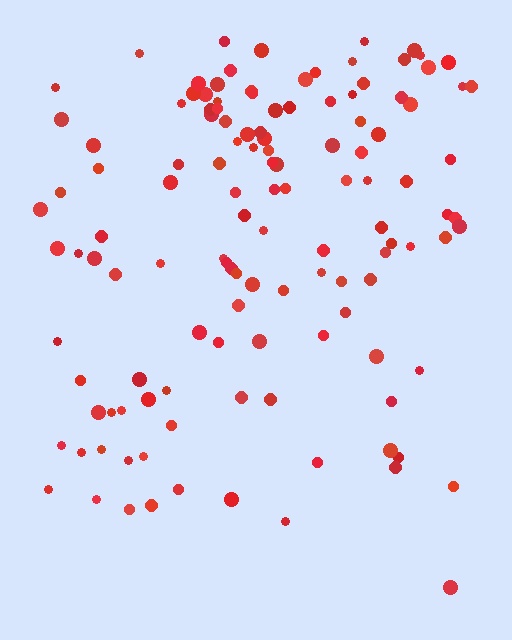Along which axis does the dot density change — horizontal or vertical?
Vertical.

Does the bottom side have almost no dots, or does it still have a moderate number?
Still a moderate number, just noticeably fewer than the top.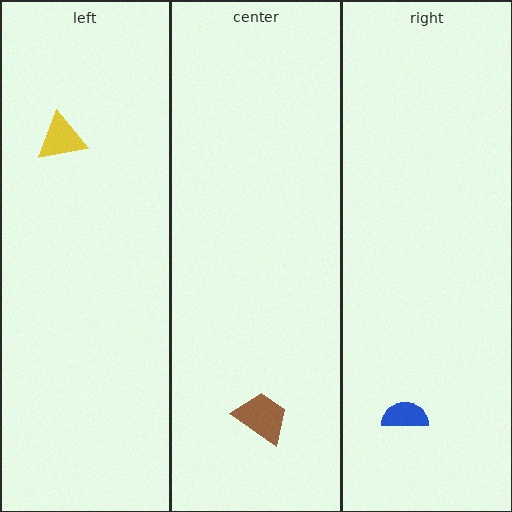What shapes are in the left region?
The yellow triangle.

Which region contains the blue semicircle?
The right region.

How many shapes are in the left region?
1.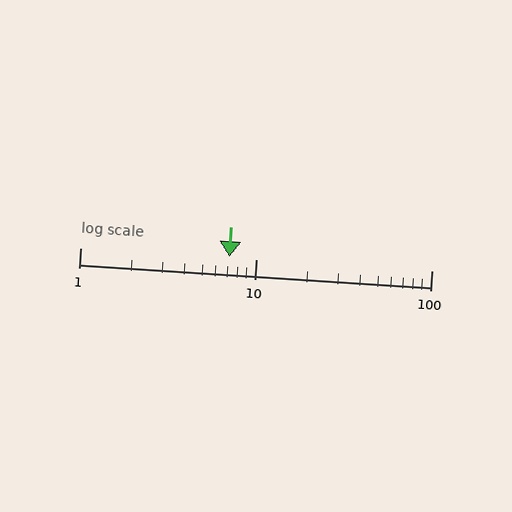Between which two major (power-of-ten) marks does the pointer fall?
The pointer is between 1 and 10.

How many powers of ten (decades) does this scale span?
The scale spans 2 decades, from 1 to 100.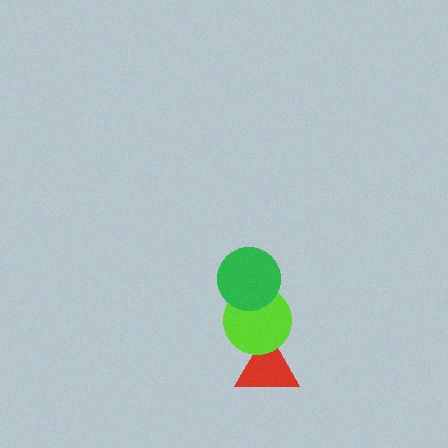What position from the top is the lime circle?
The lime circle is 2nd from the top.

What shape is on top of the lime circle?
The green circle is on top of the lime circle.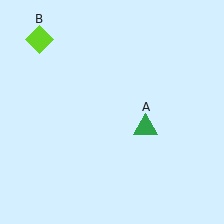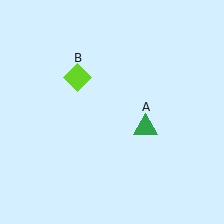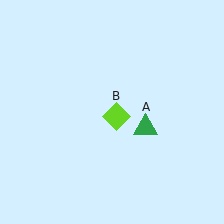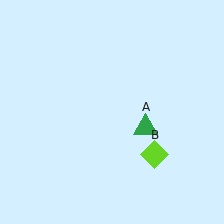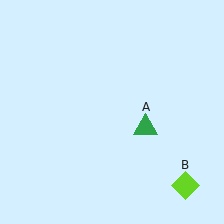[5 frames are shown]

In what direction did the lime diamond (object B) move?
The lime diamond (object B) moved down and to the right.